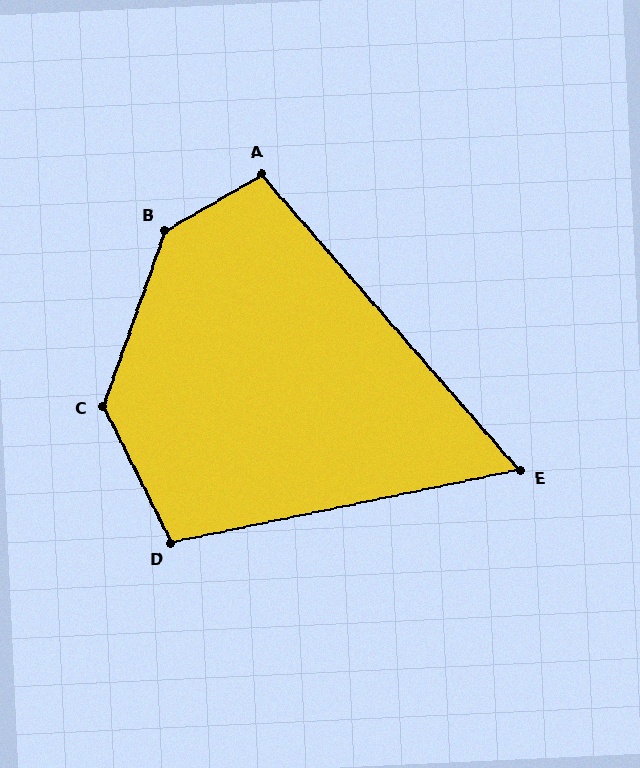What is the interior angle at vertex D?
Approximately 105 degrees (obtuse).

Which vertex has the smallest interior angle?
E, at approximately 61 degrees.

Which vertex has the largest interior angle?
B, at approximately 140 degrees.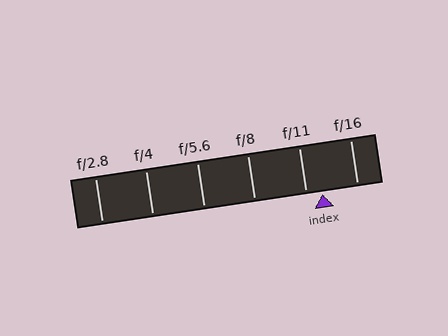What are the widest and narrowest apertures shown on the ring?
The widest aperture shown is f/2.8 and the narrowest is f/16.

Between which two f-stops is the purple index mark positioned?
The index mark is between f/11 and f/16.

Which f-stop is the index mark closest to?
The index mark is closest to f/11.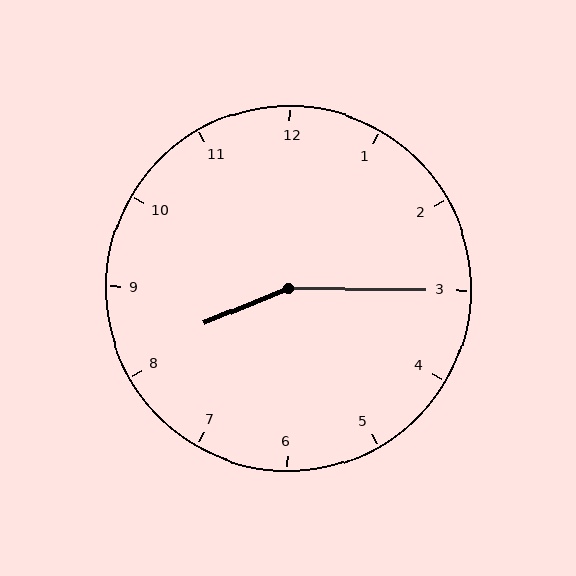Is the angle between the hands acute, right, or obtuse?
It is obtuse.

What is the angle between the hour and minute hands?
Approximately 158 degrees.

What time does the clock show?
8:15.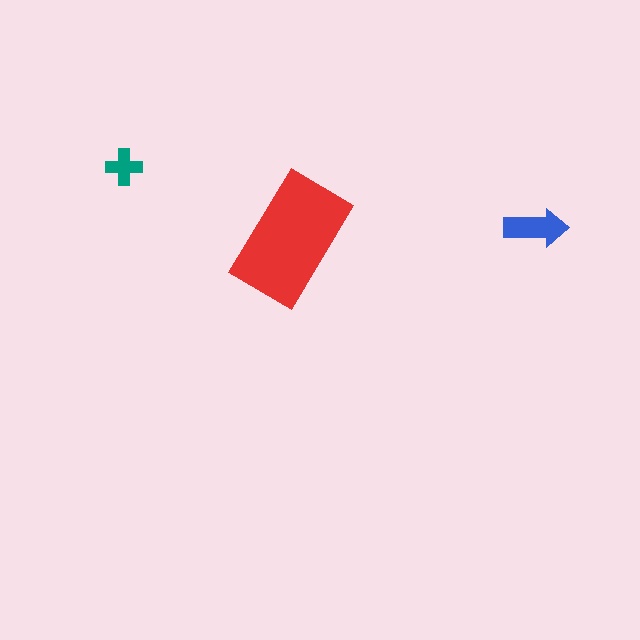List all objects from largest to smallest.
The red rectangle, the blue arrow, the teal cross.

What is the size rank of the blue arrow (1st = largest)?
2nd.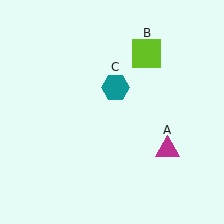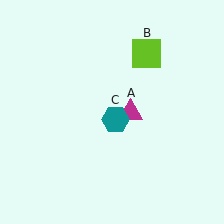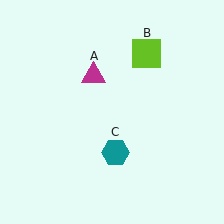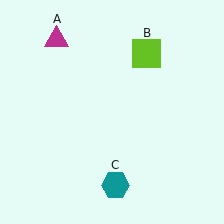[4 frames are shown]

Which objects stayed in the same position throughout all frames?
Lime square (object B) remained stationary.